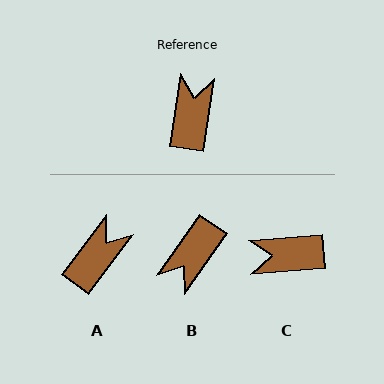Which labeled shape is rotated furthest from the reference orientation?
B, about 153 degrees away.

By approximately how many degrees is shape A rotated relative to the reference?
Approximately 28 degrees clockwise.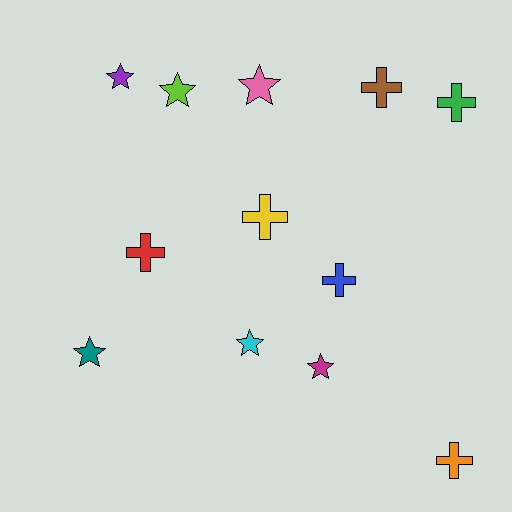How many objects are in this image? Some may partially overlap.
There are 12 objects.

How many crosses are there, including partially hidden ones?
There are 6 crosses.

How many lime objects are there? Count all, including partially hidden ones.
There is 1 lime object.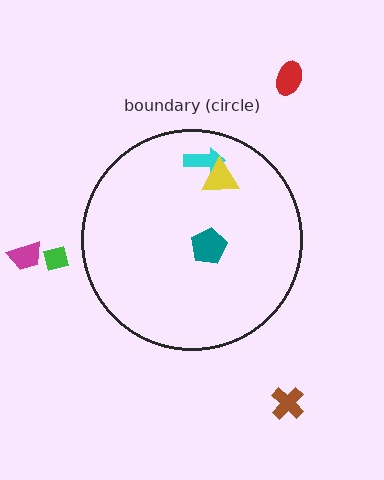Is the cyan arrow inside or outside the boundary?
Inside.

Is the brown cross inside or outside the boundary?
Outside.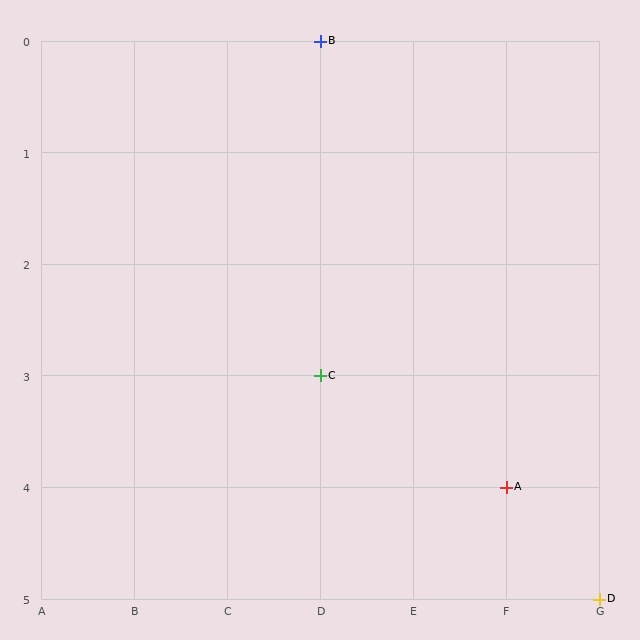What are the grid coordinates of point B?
Point B is at grid coordinates (D, 0).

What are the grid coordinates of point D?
Point D is at grid coordinates (G, 5).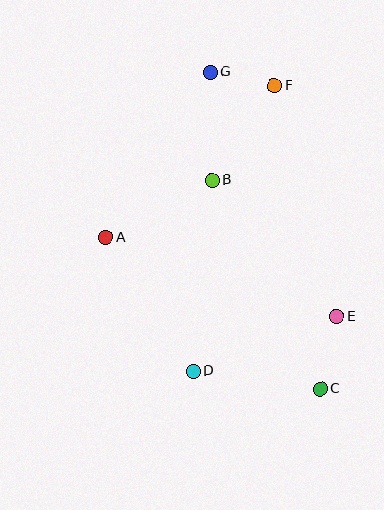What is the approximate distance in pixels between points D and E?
The distance between D and E is approximately 153 pixels.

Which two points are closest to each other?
Points F and G are closest to each other.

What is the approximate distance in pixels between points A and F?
The distance between A and F is approximately 227 pixels.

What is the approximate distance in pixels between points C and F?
The distance between C and F is approximately 307 pixels.